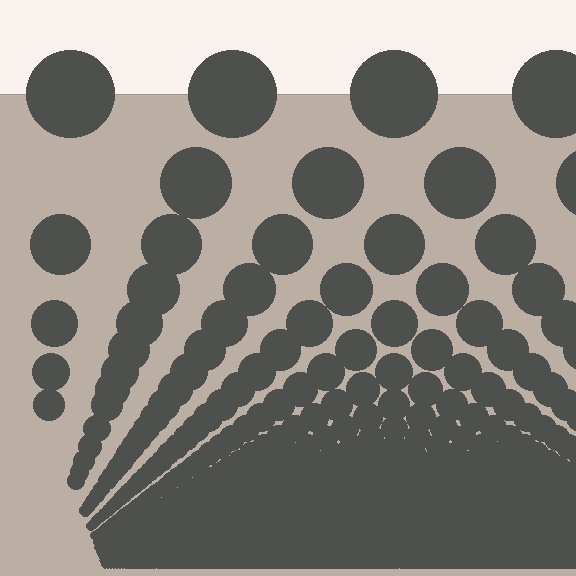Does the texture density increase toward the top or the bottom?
Density increases toward the bottom.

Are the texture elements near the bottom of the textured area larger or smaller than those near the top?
Smaller. The gradient is inverted — elements near the bottom are smaller and denser.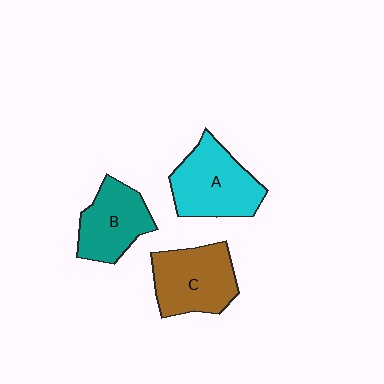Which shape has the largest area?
Shape A (cyan).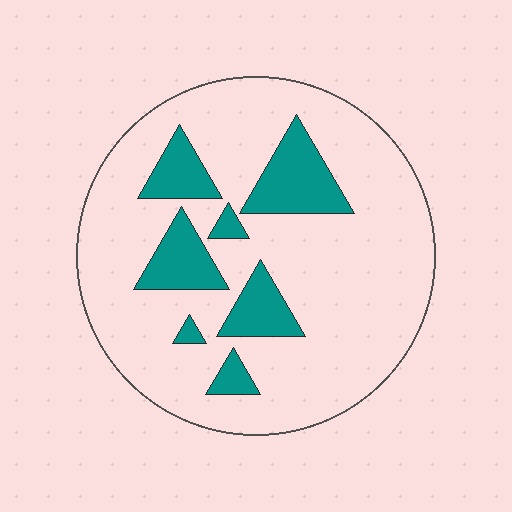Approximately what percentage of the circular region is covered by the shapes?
Approximately 20%.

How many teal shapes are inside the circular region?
7.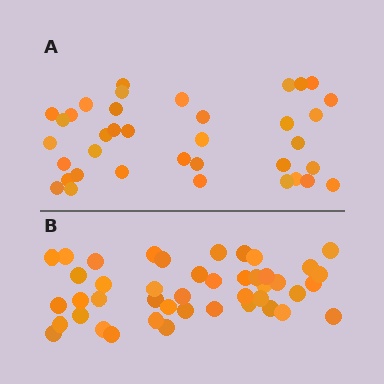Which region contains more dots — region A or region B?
Region B (the bottom region) has more dots.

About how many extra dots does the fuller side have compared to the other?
Region B has roughly 8 or so more dots than region A.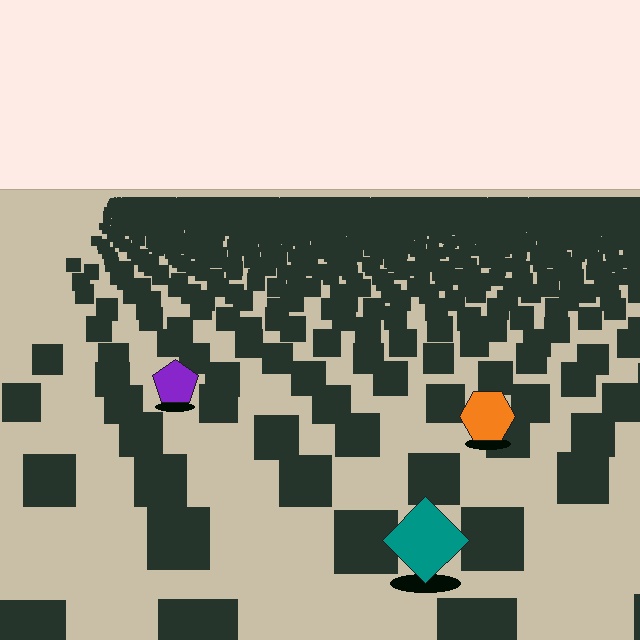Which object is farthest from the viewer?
The purple pentagon is farthest from the viewer. It appears smaller and the ground texture around it is denser.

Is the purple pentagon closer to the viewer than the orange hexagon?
No. The orange hexagon is closer — you can tell from the texture gradient: the ground texture is coarser near it.